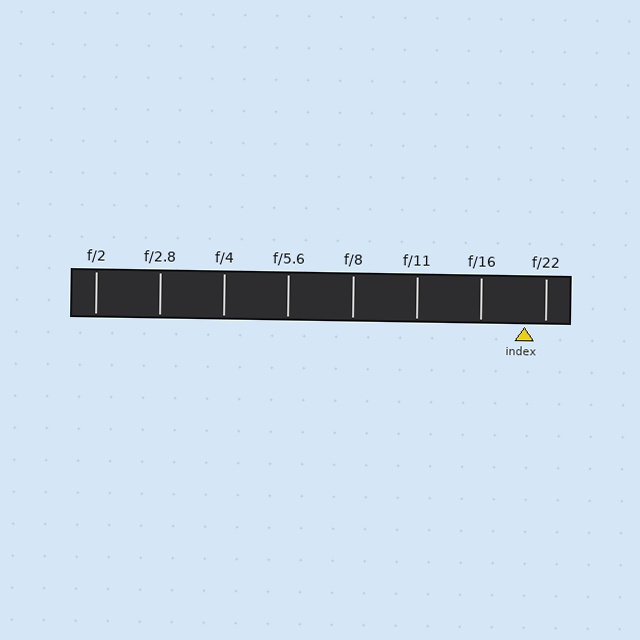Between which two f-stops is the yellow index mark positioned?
The index mark is between f/16 and f/22.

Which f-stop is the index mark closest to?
The index mark is closest to f/22.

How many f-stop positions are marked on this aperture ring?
There are 8 f-stop positions marked.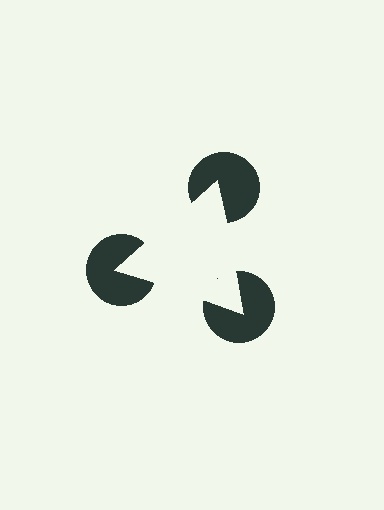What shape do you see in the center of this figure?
An illusory triangle — its edges are inferred from the aligned wedge cuts in the pac-man discs, not physically drawn.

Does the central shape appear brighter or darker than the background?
It typically appears slightly brighter than the background, even though no actual brightness change is drawn.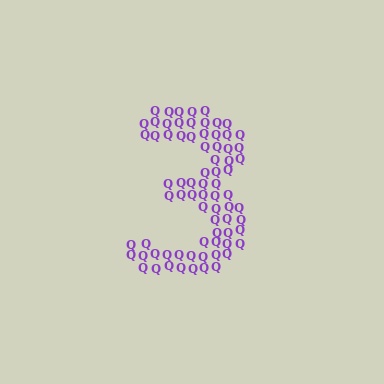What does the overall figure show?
The overall figure shows the digit 3.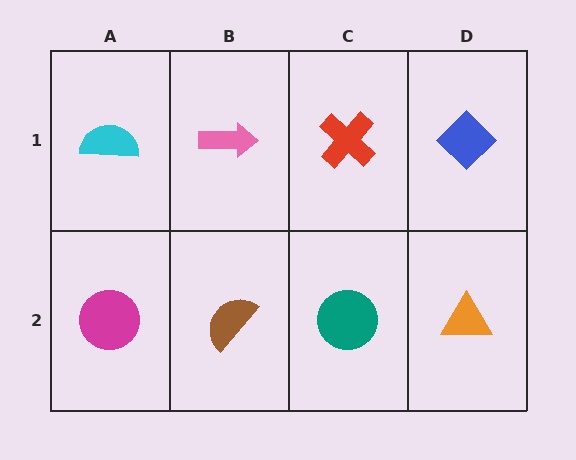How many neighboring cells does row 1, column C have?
3.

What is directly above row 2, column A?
A cyan semicircle.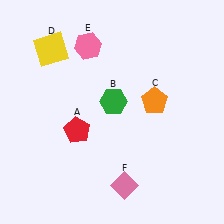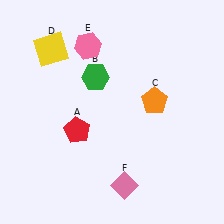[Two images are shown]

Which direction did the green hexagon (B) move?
The green hexagon (B) moved up.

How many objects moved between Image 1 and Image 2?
1 object moved between the two images.